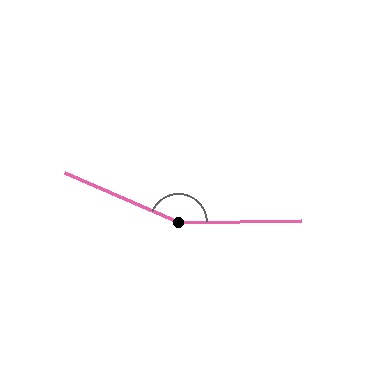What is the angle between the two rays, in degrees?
Approximately 155 degrees.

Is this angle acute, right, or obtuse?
It is obtuse.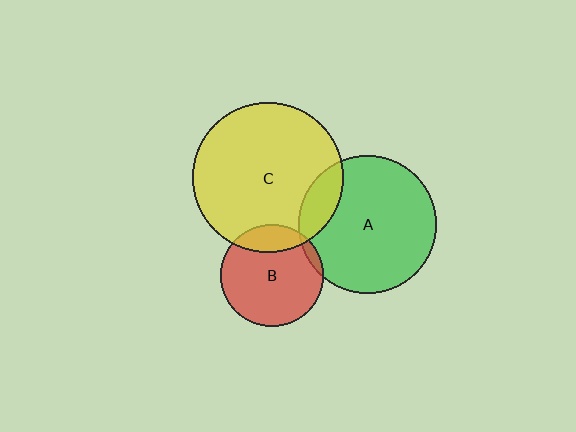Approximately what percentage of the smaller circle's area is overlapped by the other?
Approximately 15%.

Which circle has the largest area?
Circle C (yellow).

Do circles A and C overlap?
Yes.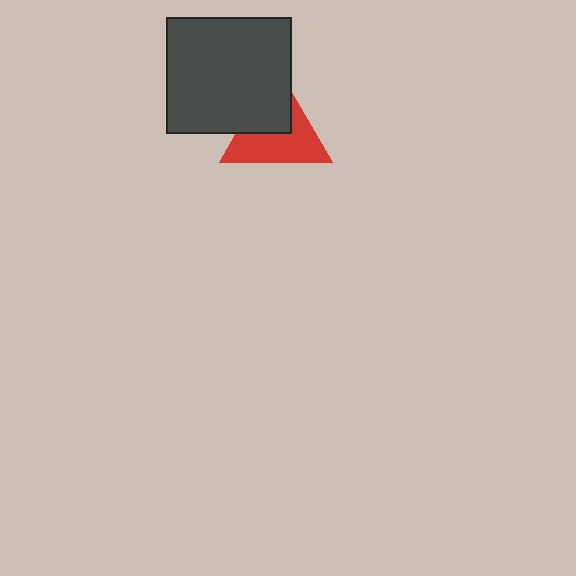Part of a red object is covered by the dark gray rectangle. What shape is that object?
It is a triangle.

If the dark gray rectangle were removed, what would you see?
You would see the complete red triangle.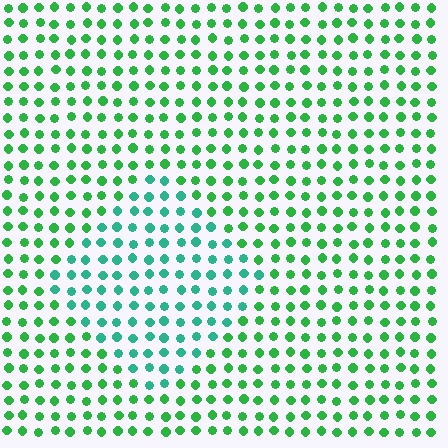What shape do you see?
I see a diamond.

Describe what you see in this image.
The image is filled with small green elements in a uniform arrangement. A diamond-shaped region is visible where the elements are tinted to a slightly different hue, forming a subtle color boundary.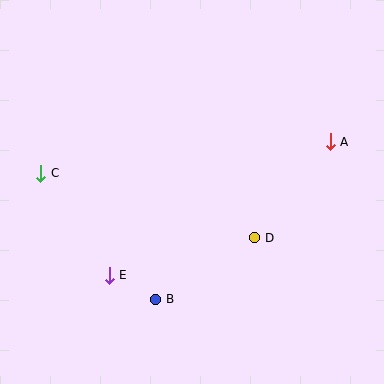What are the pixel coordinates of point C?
Point C is at (41, 173).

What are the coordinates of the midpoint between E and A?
The midpoint between E and A is at (220, 208).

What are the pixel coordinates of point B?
Point B is at (156, 299).